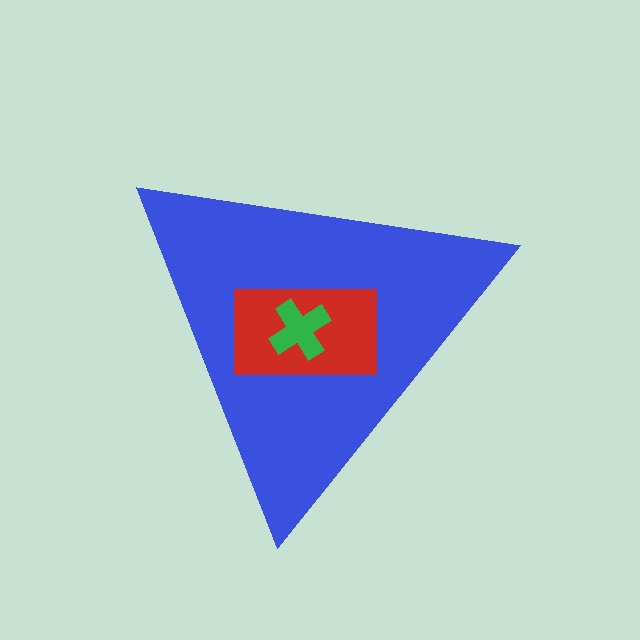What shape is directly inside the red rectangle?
The green cross.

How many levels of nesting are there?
3.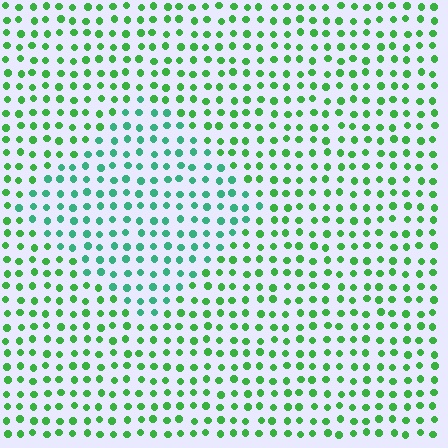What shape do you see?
I see a diamond.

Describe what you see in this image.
The image is filled with small green elements in a uniform arrangement. A diamond-shaped region is visible where the elements are tinted to a slightly different hue, forming a subtle color boundary.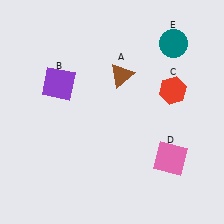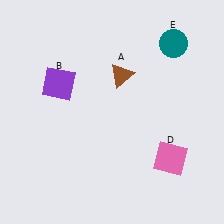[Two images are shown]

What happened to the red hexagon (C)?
The red hexagon (C) was removed in Image 2. It was in the top-right area of Image 1.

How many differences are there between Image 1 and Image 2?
There is 1 difference between the two images.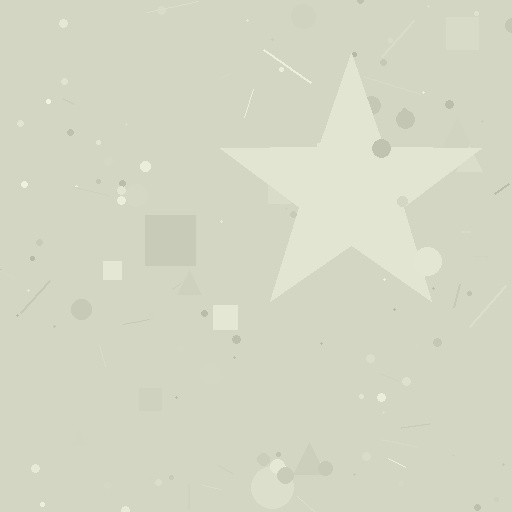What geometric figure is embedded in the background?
A star is embedded in the background.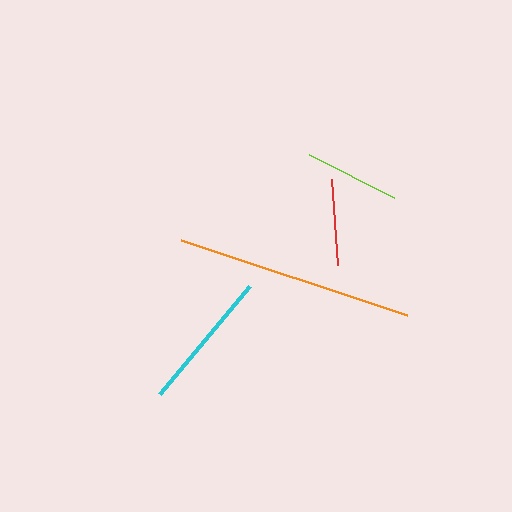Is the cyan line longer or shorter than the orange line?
The orange line is longer than the cyan line.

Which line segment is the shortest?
The red line is the shortest at approximately 87 pixels.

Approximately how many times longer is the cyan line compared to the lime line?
The cyan line is approximately 1.5 times the length of the lime line.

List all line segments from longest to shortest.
From longest to shortest: orange, cyan, lime, red.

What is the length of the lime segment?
The lime segment is approximately 96 pixels long.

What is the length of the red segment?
The red segment is approximately 87 pixels long.